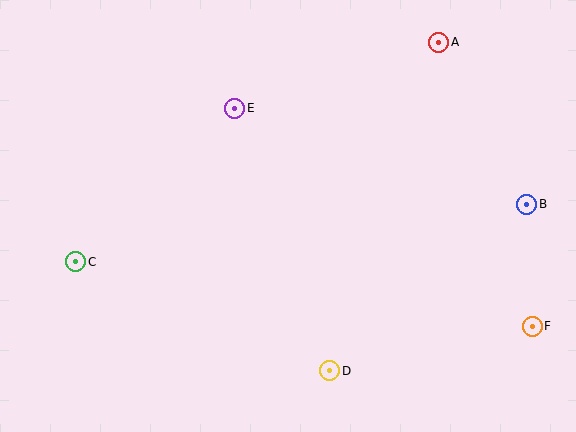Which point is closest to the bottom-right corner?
Point F is closest to the bottom-right corner.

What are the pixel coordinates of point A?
Point A is at (439, 42).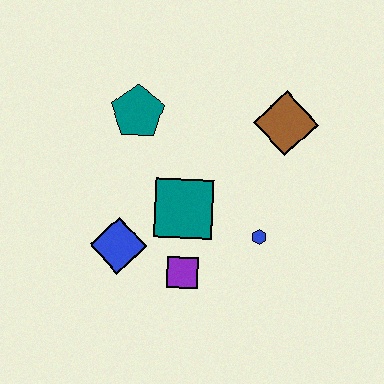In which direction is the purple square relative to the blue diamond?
The purple square is to the right of the blue diamond.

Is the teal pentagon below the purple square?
No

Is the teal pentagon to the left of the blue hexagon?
Yes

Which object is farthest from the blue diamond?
The brown diamond is farthest from the blue diamond.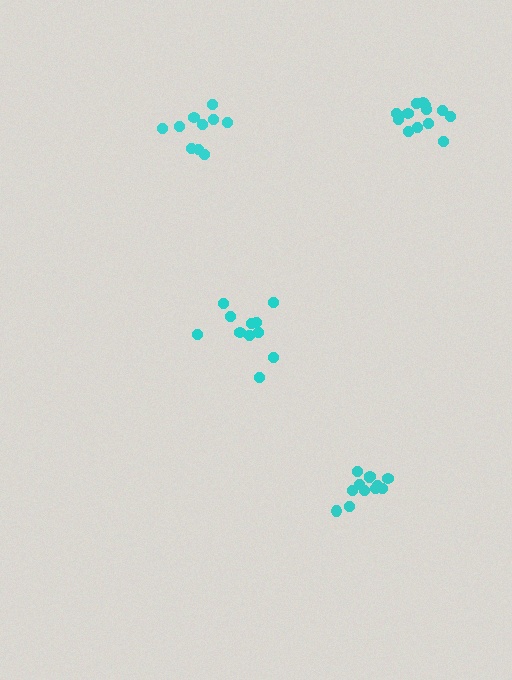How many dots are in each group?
Group 1: 10 dots, Group 2: 11 dots, Group 3: 12 dots, Group 4: 13 dots (46 total).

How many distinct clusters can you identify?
There are 4 distinct clusters.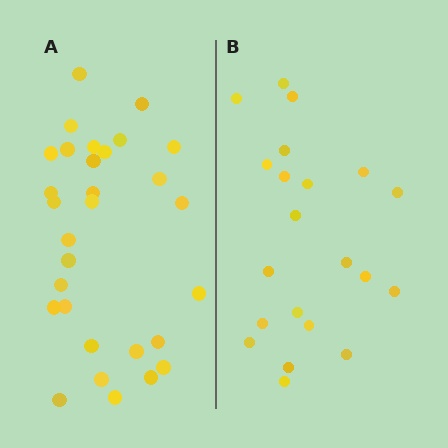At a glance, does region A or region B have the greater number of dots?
Region A (the left region) has more dots.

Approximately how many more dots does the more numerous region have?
Region A has roughly 8 or so more dots than region B.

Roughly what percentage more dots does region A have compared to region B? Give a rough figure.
About 45% more.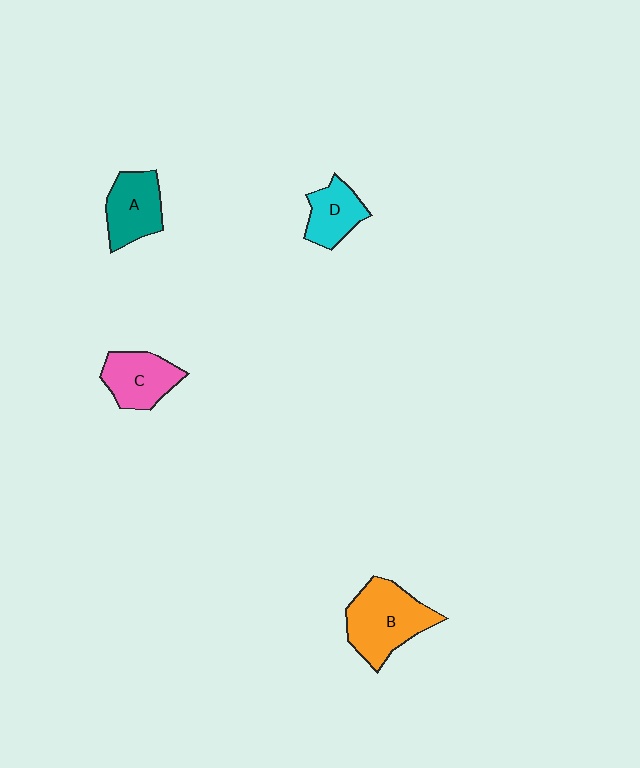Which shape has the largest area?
Shape B (orange).